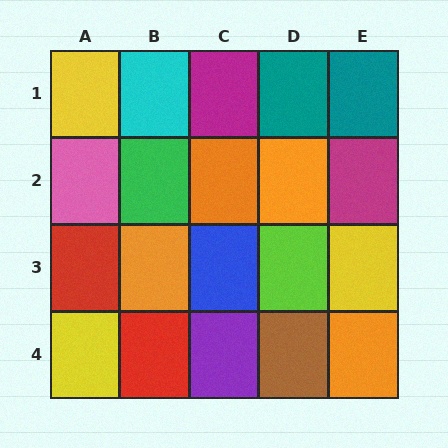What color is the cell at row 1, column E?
Teal.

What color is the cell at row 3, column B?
Orange.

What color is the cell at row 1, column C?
Magenta.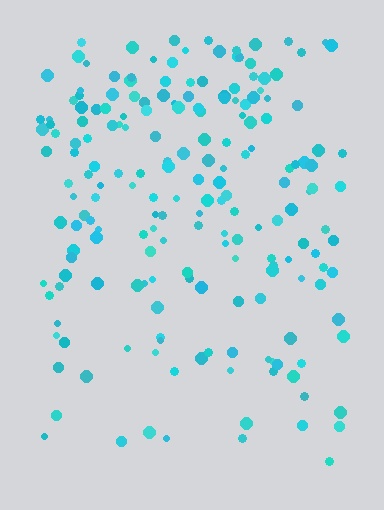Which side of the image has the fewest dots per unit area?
The bottom.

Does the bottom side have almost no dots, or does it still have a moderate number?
Still a moderate number, just noticeably fewer than the top.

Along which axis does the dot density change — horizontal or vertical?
Vertical.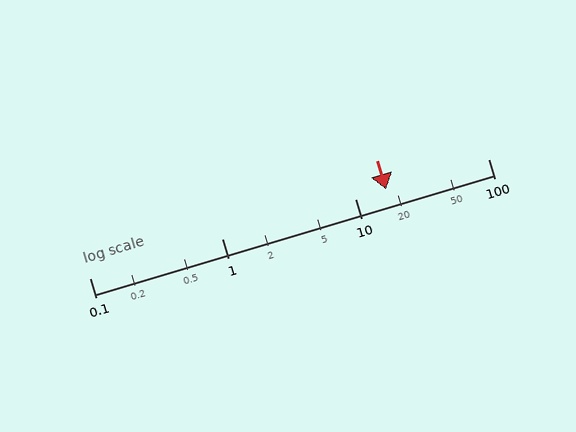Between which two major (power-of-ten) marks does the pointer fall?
The pointer is between 10 and 100.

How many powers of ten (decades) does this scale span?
The scale spans 3 decades, from 0.1 to 100.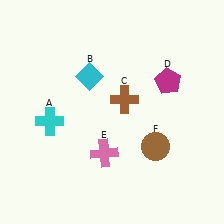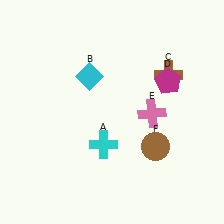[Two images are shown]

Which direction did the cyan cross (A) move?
The cyan cross (A) moved right.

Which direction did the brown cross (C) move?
The brown cross (C) moved right.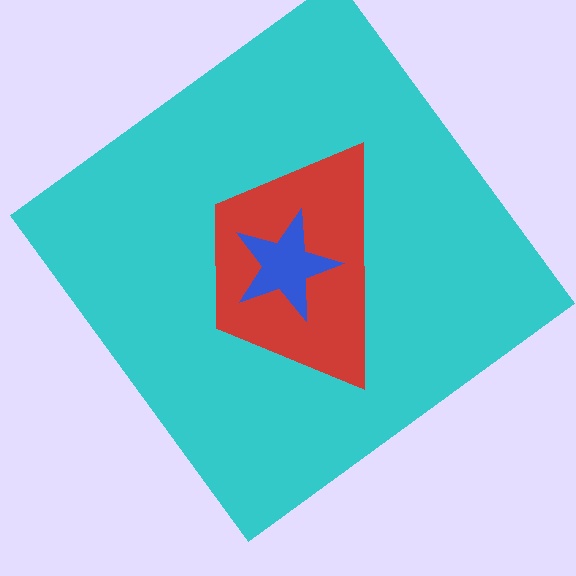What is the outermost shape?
The cyan diamond.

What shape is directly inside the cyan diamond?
The red trapezoid.